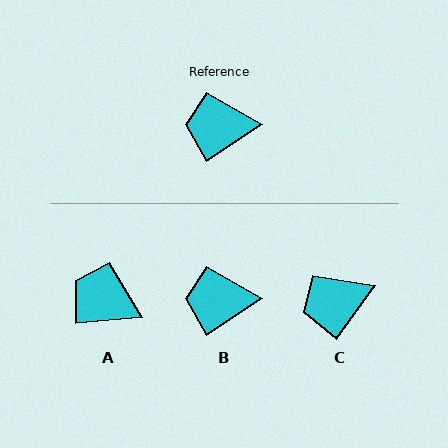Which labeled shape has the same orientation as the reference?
B.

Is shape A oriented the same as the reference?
No, it is off by about 29 degrees.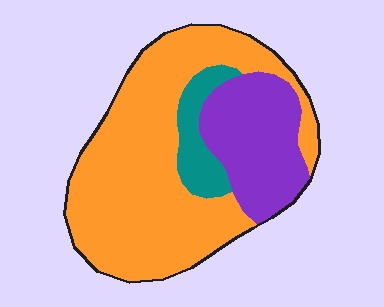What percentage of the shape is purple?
Purple covers roughly 25% of the shape.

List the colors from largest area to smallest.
From largest to smallest: orange, purple, teal.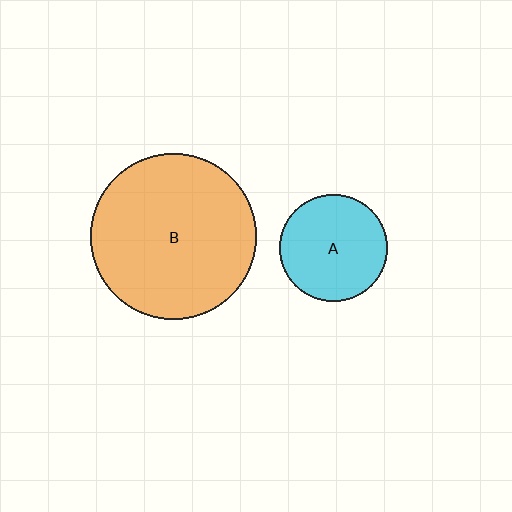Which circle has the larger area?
Circle B (orange).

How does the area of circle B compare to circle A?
Approximately 2.4 times.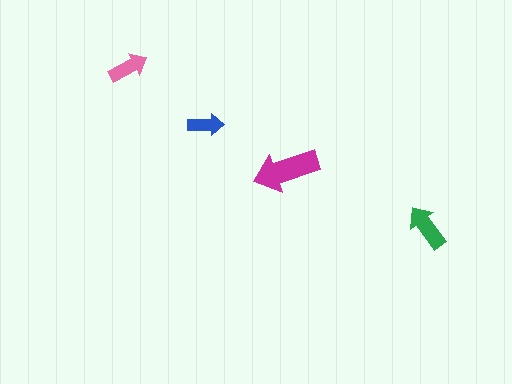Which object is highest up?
The pink arrow is topmost.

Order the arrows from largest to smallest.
the magenta one, the green one, the pink one, the blue one.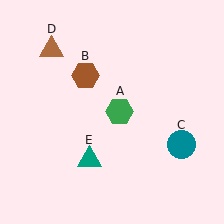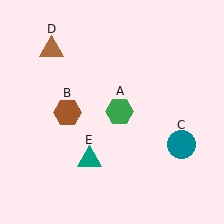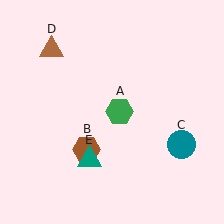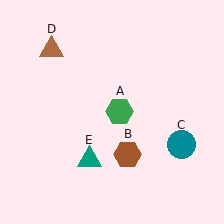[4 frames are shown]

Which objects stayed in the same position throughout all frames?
Green hexagon (object A) and teal circle (object C) and brown triangle (object D) and teal triangle (object E) remained stationary.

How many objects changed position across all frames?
1 object changed position: brown hexagon (object B).